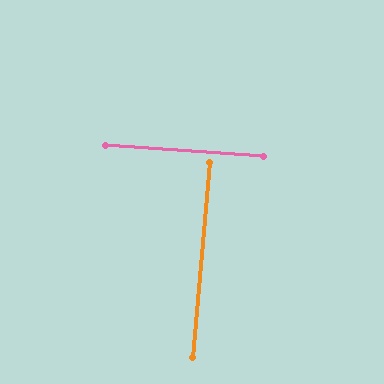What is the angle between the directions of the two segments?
Approximately 89 degrees.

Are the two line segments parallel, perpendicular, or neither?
Perpendicular — they meet at approximately 89°.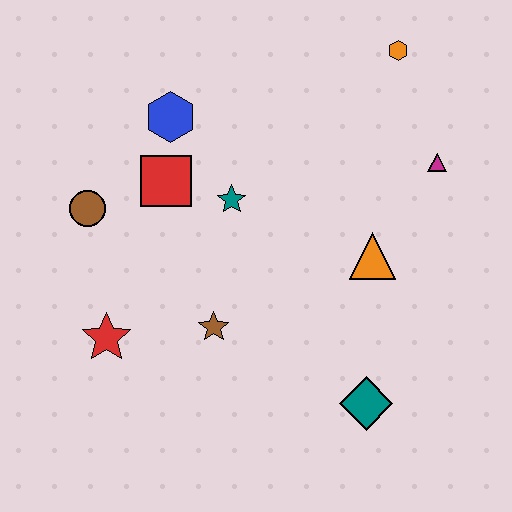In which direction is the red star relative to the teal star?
The red star is below the teal star.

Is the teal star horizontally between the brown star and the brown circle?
No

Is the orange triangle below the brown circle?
Yes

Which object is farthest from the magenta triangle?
The red star is farthest from the magenta triangle.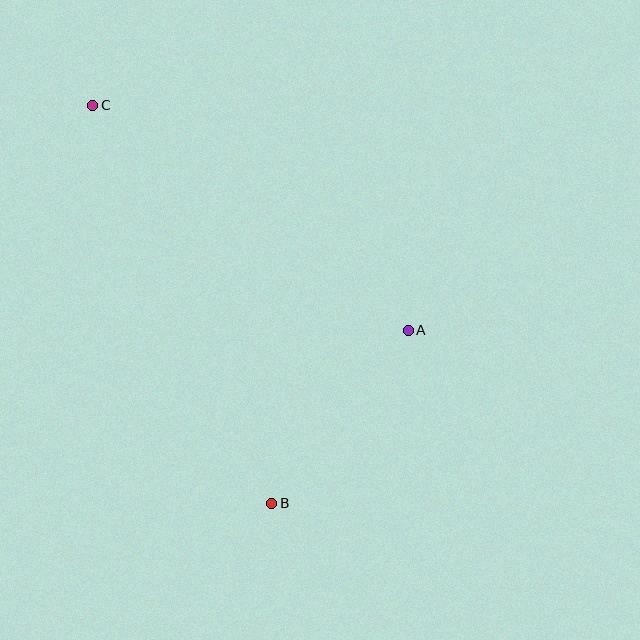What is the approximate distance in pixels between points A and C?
The distance between A and C is approximately 387 pixels.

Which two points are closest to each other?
Points A and B are closest to each other.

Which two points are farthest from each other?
Points B and C are farthest from each other.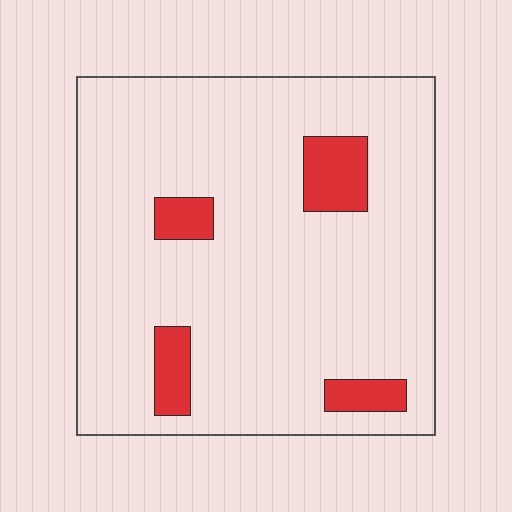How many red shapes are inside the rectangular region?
4.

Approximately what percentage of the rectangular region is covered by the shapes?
Approximately 10%.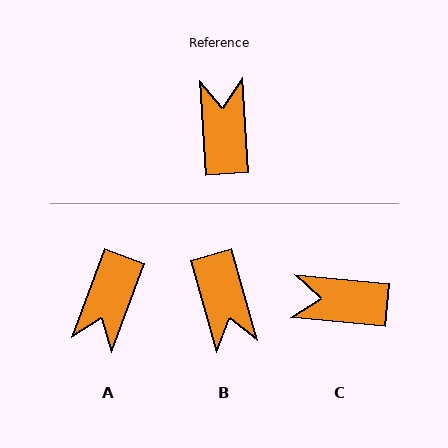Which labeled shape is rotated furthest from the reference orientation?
B, about 168 degrees away.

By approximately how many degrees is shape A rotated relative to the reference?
Approximately 156 degrees counter-clockwise.